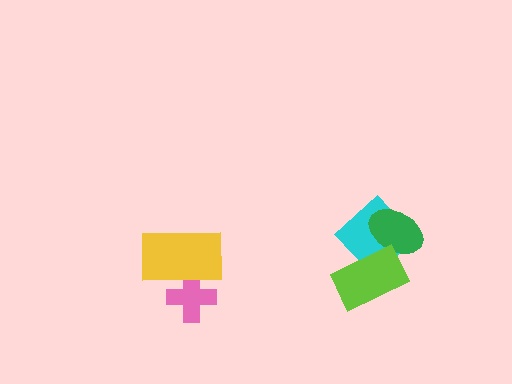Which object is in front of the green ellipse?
The lime rectangle is in front of the green ellipse.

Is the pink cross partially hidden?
Yes, it is partially covered by another shape.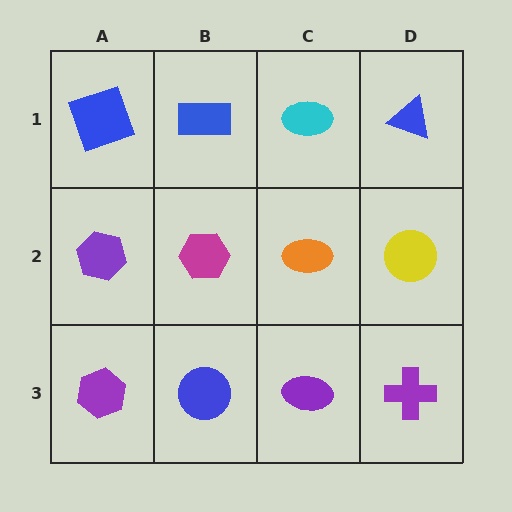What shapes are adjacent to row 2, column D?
A blue triangle (row 1, column D), a purple cross (row 3, column D), an orange ellipse (row 2, column C).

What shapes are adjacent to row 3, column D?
A yellow circle (row 2, column D), a purple ellipse (row 3, column C).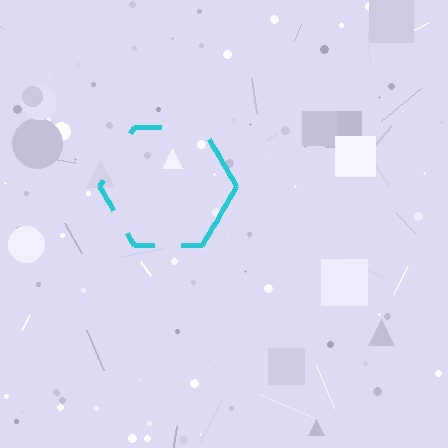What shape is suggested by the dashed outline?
The dashed outline suggests a hexagon.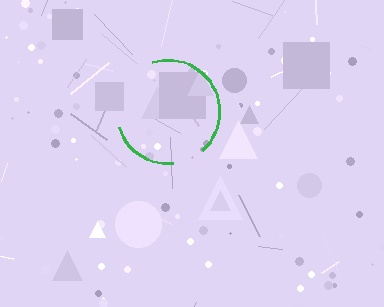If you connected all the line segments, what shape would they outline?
They would outline a circle.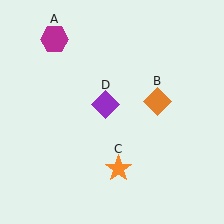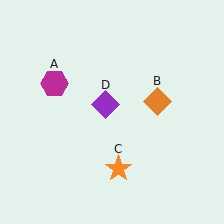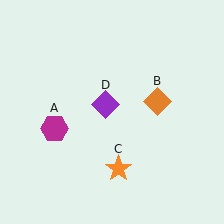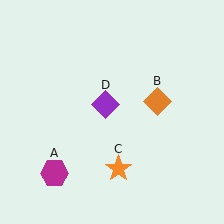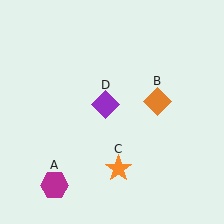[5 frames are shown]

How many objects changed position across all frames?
1 object changed position: magenta hexagon (object A).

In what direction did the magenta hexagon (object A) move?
The magenta hexagon (object A) moved down.